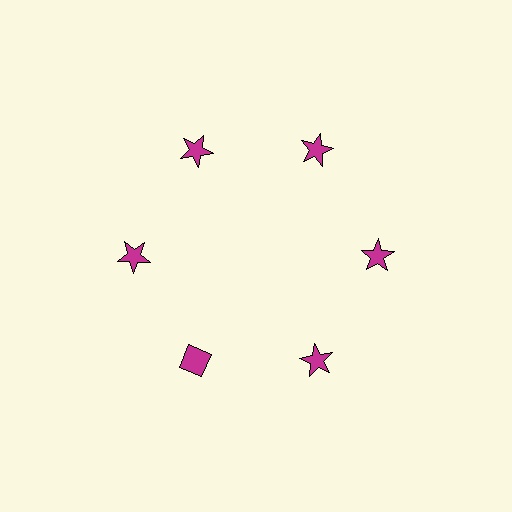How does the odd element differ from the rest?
It has a different shape: diamond instead of star.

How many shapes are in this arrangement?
There are 6 shapes arranged in a ring pattern.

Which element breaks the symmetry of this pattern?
The magenta diamond at roughly the 7 o'clock position breaks the symmetry. All other shapes are magenta stars.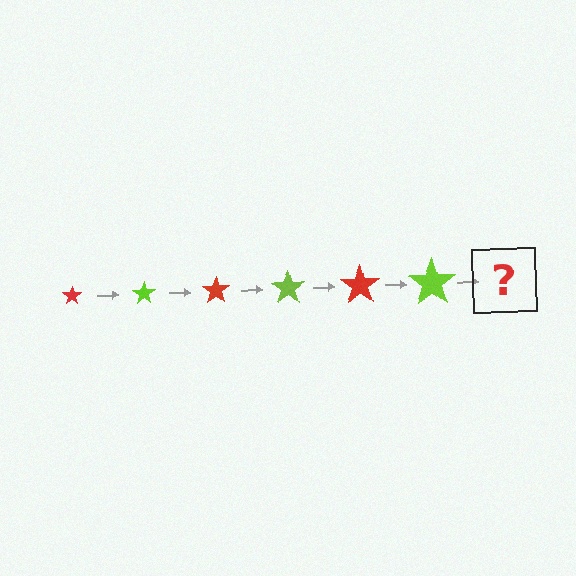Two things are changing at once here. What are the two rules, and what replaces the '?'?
The two rules are that the star grows larger each step and the color cycles through red and lime. The '?' should be a red star, larger than the previous one.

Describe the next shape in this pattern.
It should be a red star, larger than the previous one.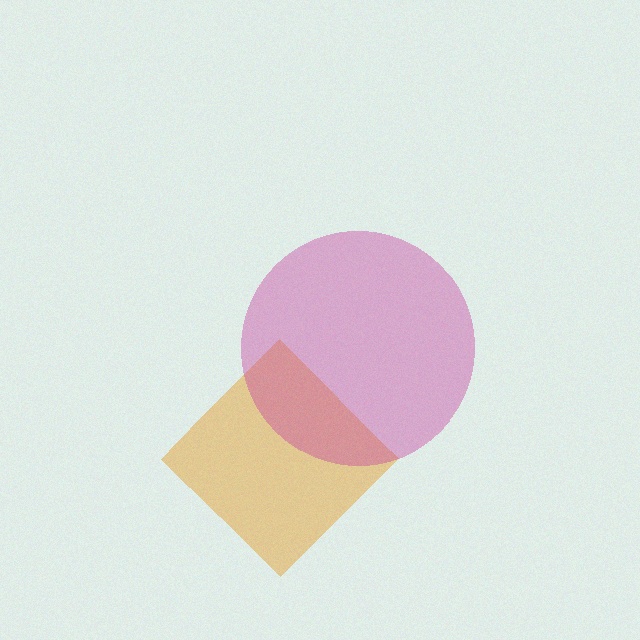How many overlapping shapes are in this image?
There are 2 overlapping shapes in the image.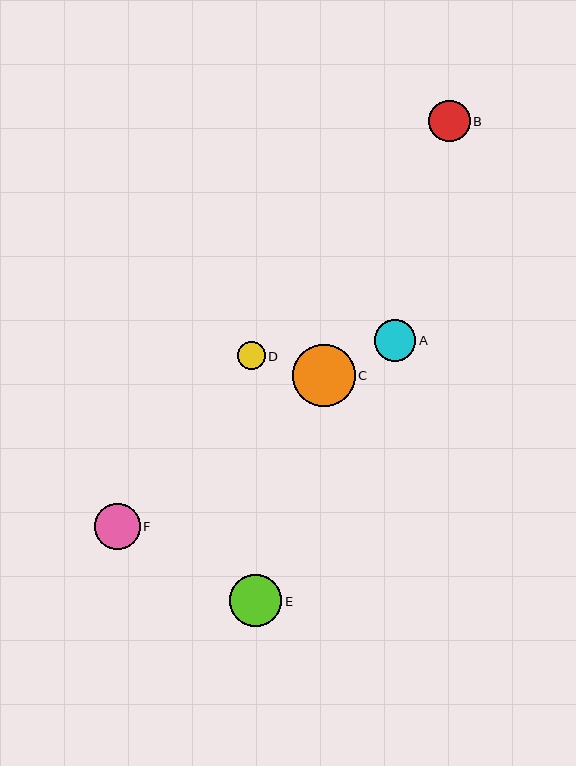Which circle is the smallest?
Circle D is the smallest with a size of approximately 28 pixels.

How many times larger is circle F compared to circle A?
Circle F is approximately 1.1 times the size of circle A.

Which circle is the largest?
Circle C is the largest with a size of approximately 62 pixels.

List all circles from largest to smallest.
From largest to smallest: C, E, F, A, B, D.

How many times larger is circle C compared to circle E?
Circle C is approximately 1.2 times the size of circle E.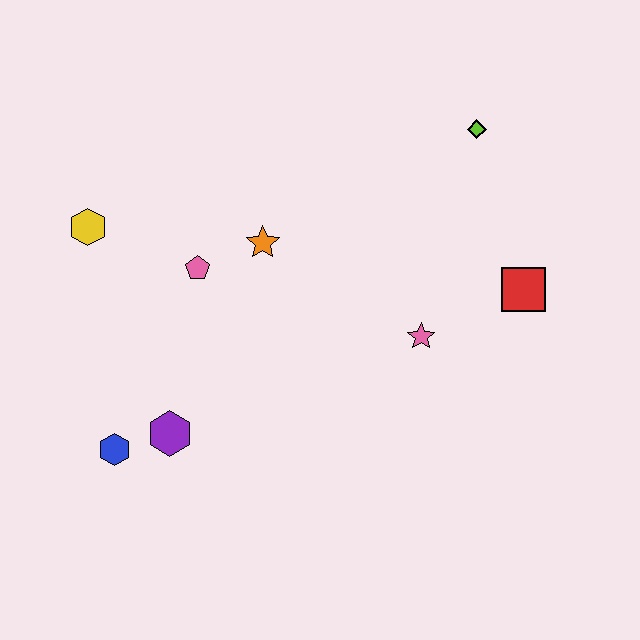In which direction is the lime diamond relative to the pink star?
The lime diamond is above the pink star.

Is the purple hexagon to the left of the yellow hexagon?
No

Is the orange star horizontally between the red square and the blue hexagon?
Yes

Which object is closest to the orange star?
The pink pentagon is closest to the orange star.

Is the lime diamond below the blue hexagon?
No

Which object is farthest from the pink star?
The yellow hexagon is farthest from the pink star.